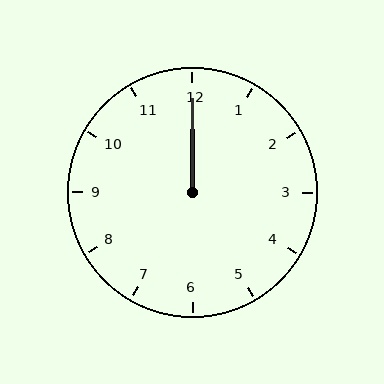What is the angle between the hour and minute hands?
Approximately 0 degrees.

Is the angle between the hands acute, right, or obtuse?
It is acute.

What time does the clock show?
12:00.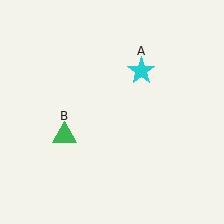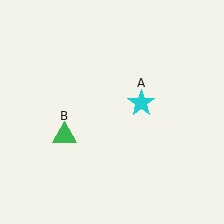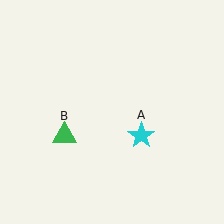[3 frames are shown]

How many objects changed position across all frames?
1 object changed position: cyan star (object A).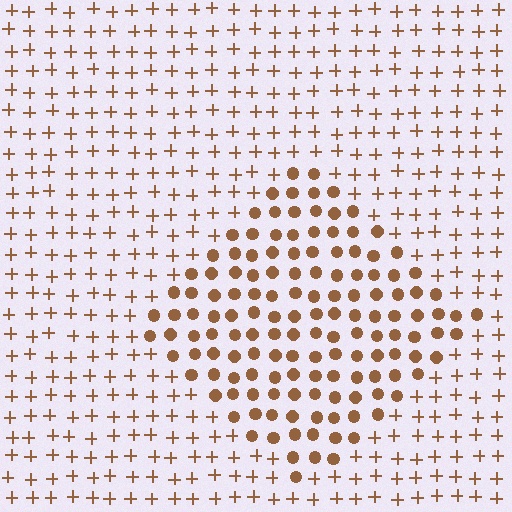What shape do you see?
I see a diamond.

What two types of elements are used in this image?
The image uses circles inside the diamond region and plus signs outside it.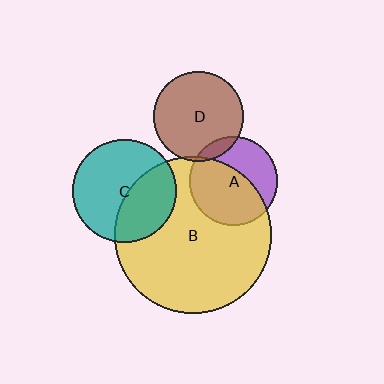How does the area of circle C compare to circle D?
Approximately 1.3 times.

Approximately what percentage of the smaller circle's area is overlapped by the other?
Approximately 40%.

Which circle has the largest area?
Circle B (yellow).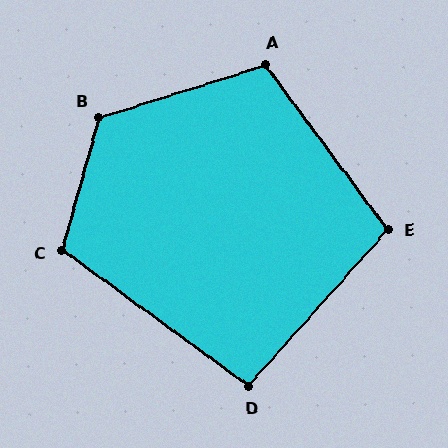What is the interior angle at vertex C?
Approximately 111 degrees (obtuse).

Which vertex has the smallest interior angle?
D, at approximately 96 degrees.